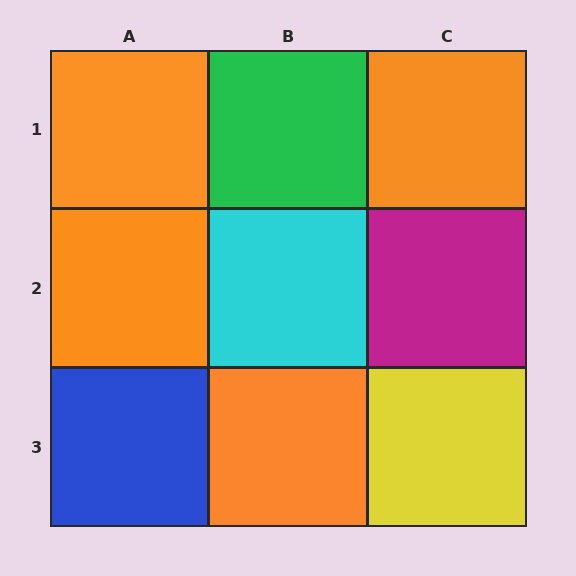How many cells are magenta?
1 cell is magenta.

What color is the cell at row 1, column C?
Orange.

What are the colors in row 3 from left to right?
Blue, orange, yellow.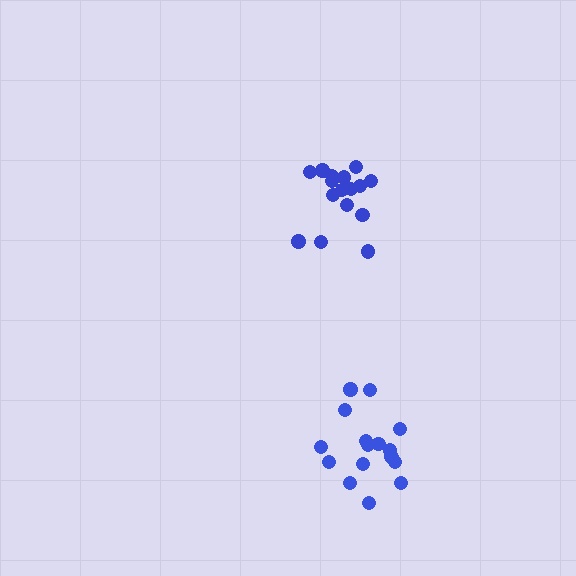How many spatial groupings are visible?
There are 2 spatial groupings.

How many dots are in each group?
Group 1: 16 dots, Group 2: 16 dots (32 total).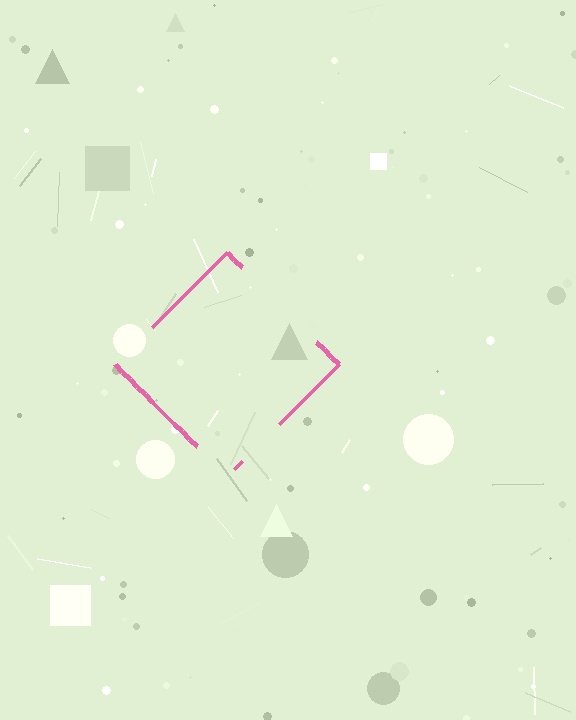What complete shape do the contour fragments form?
The contour fragments form a diamond.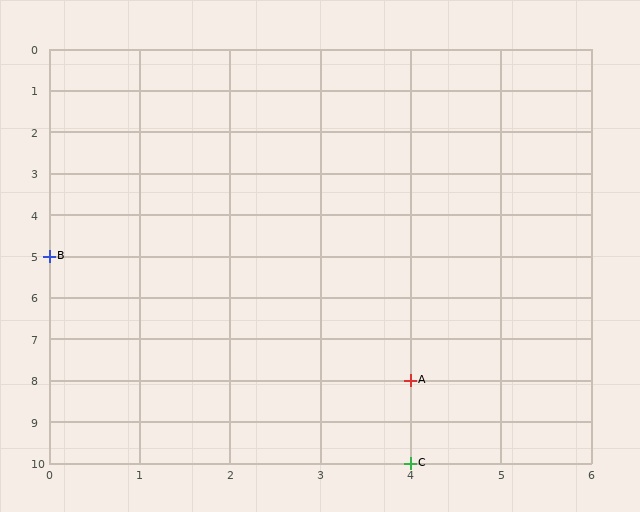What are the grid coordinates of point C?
Point C is at grid coordinates (4, 10).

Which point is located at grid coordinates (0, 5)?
Point B is at (0, 5).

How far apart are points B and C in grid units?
Points B and C are 4 columns and 5 rows apart (about 6.4 grid units diagonally).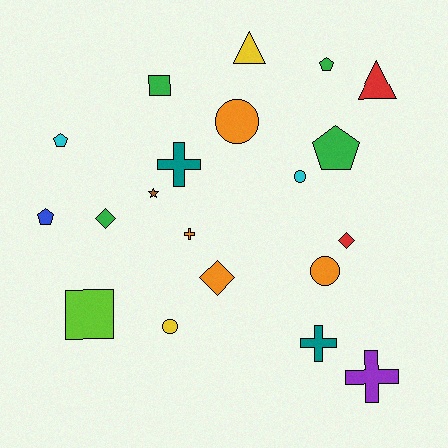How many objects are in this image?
There are 20 objects.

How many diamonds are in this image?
There are 3 diamonds.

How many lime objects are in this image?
There is 1 lime object.